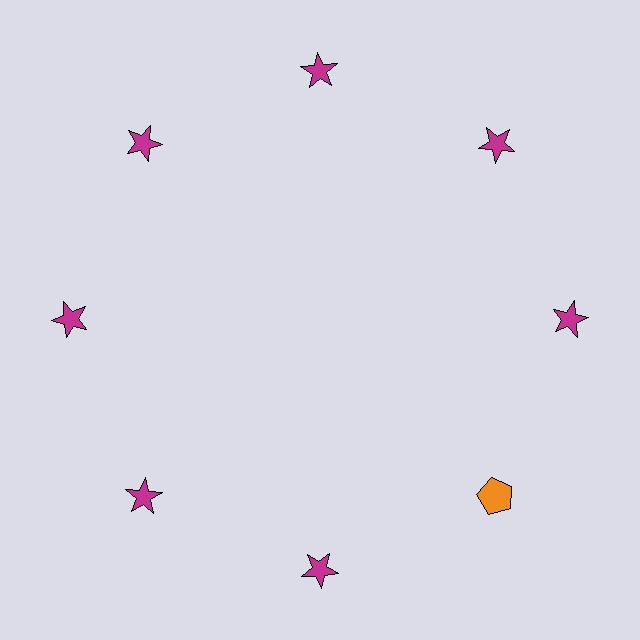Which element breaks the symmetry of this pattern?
The orange pentagon at roughly the 4 o'clock position breaks the symmetry. All other shapes are magenta stars.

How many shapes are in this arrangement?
There are 8 shapes arranged in a ring pattern.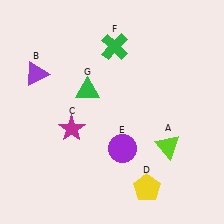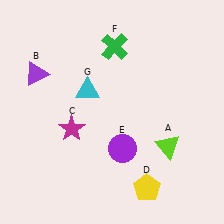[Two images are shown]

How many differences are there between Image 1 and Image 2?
There is 1 difference between the two images.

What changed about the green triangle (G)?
In Image 1, G is green. In Image 2, it changed to cyan.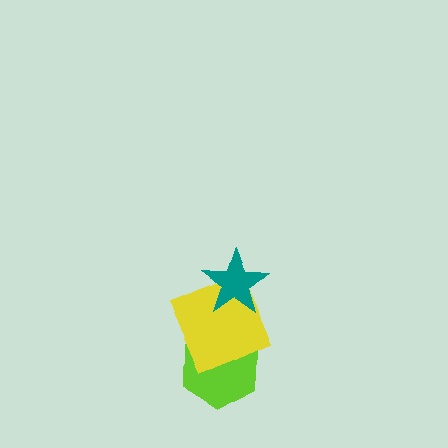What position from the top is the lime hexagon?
The lime hexagon is 3rd from the top.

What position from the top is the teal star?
The teal star is 1st from the top.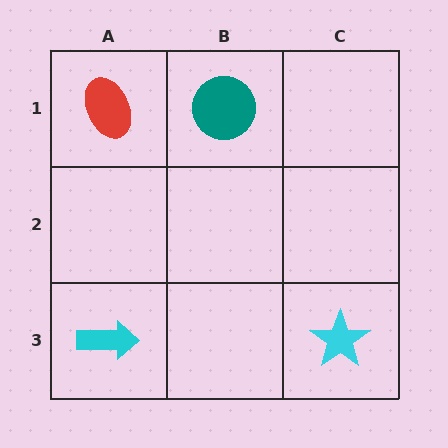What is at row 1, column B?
A teal circle.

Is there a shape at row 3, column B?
No, that cell is empty.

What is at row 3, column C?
A cyan star.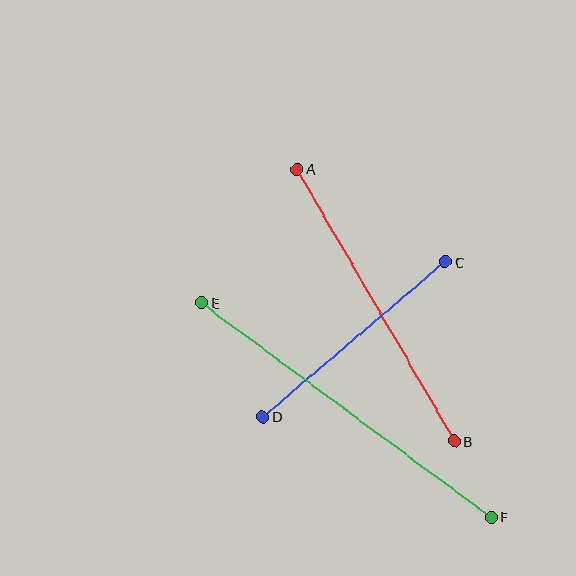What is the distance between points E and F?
The distance is approximately 361 pixels.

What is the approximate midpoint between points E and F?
The midpoint is at approximately (346, 410) pixels.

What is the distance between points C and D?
The distance is approximately 239 pixels.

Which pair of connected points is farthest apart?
Points E and F are farthest apart.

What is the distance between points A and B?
The distance is approximately 314 pixels.